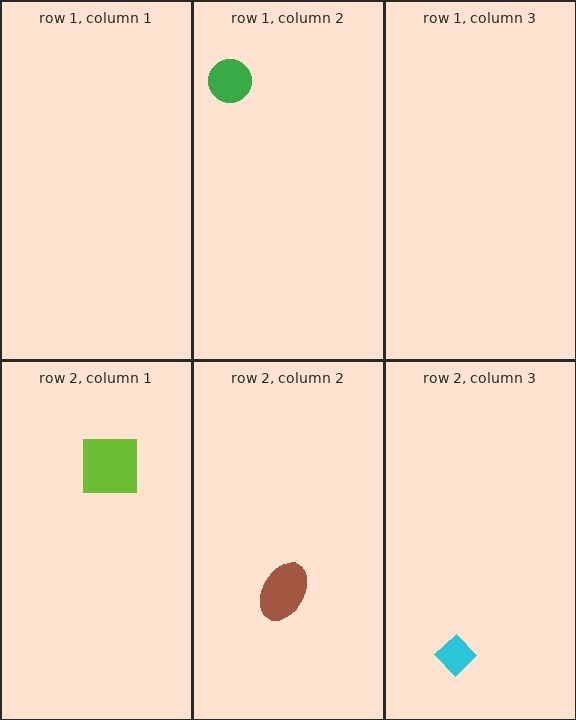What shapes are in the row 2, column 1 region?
The lime square.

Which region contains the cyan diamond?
The row 2, column 3 region.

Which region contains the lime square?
The row 2, column 1 region.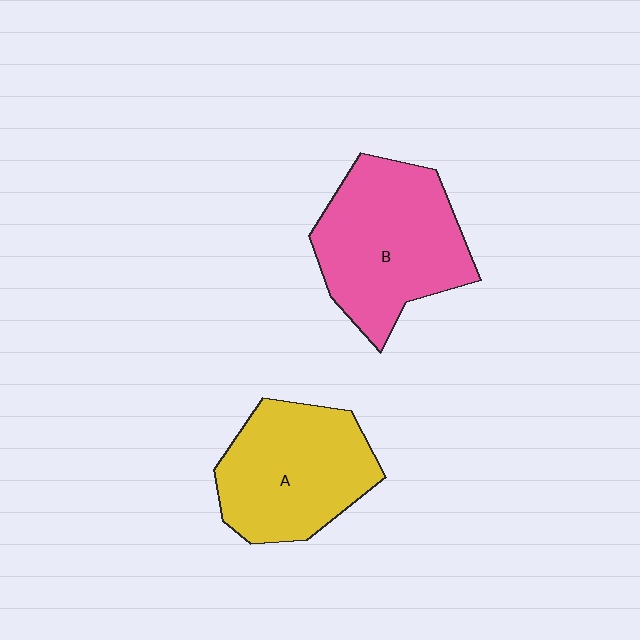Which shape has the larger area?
Shape B (pink).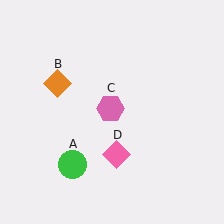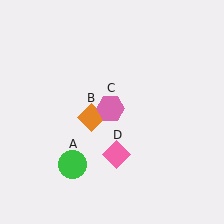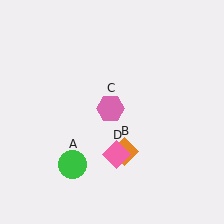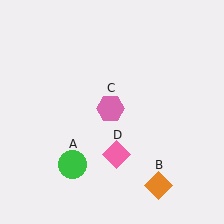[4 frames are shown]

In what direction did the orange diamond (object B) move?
The orange diamond (object B) moved down and to the right.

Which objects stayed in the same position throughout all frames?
Green circle (object A) and pink hexagon (object C) and pink diamond (object D) remained stationary.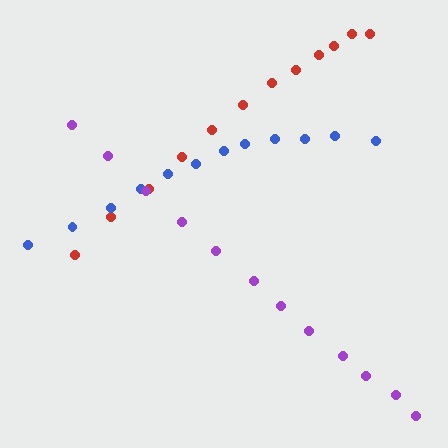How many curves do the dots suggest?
There are 3 distinct paths.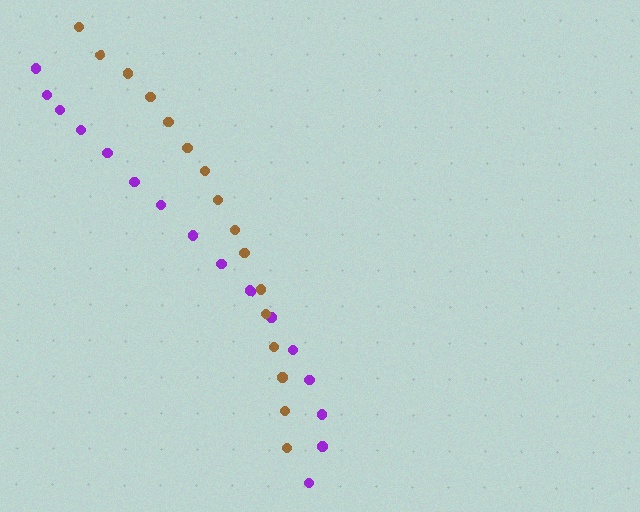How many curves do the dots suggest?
There are 2 distinct paths.